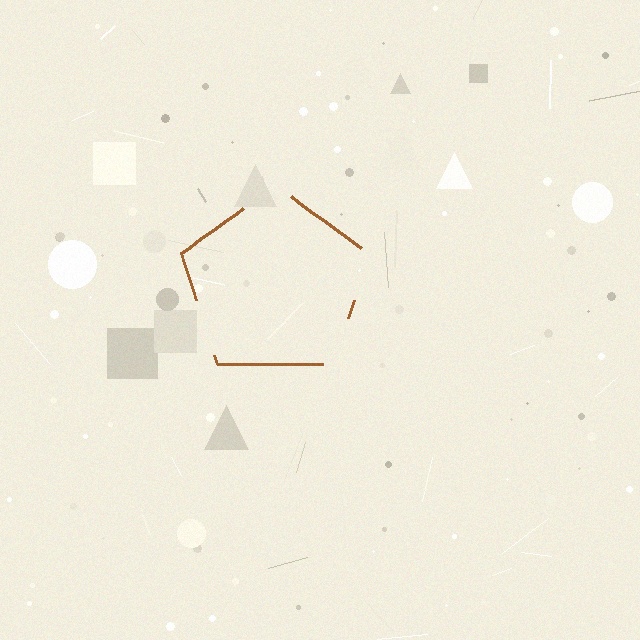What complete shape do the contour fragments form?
The contour fragments form a pentagon.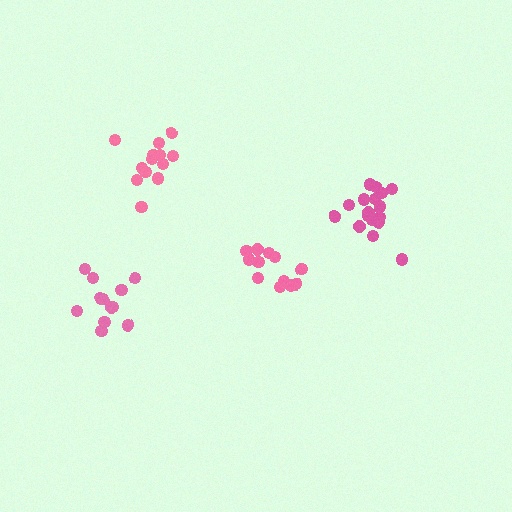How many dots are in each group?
Group 1: 12 dots, Group 2: 17 dots, Group 3: 12 dots, Group 4: 13 dots (54 total).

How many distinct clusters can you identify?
There are 4 distinct clusters.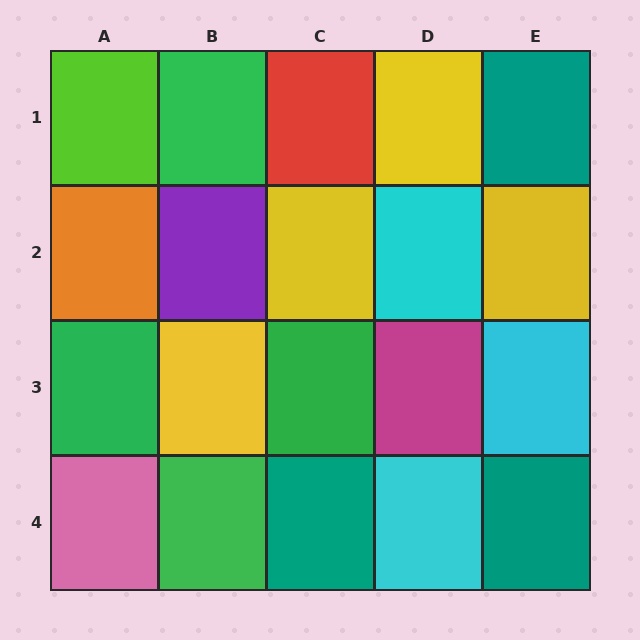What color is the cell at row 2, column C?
Yellow.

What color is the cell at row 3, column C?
Green.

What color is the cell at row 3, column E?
Cyan.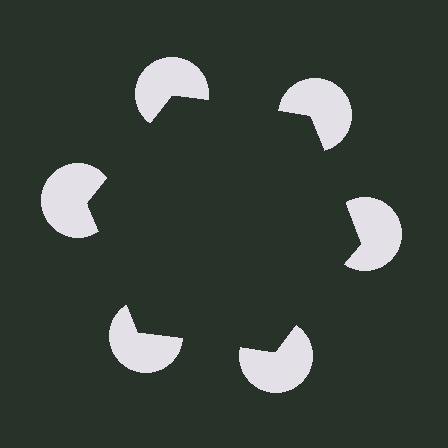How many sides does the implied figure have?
6 sides.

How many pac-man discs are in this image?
There are 6 — one at each vertex of the illusory hexagon.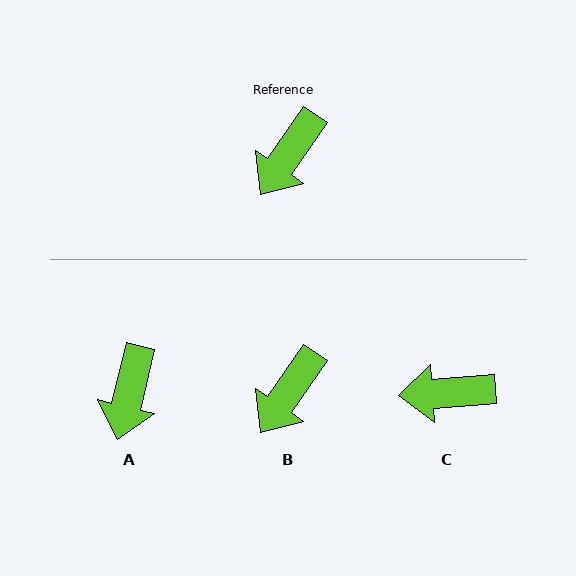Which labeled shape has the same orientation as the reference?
B.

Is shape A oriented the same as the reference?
No, it is off by about 20 degrees.